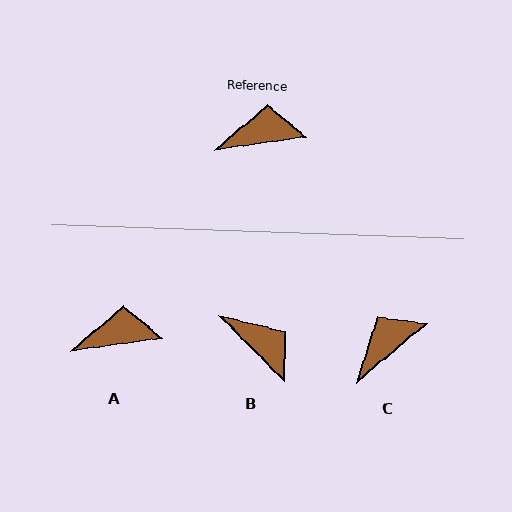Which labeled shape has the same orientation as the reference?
A.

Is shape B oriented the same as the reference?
No, it is off by about 53 degrees.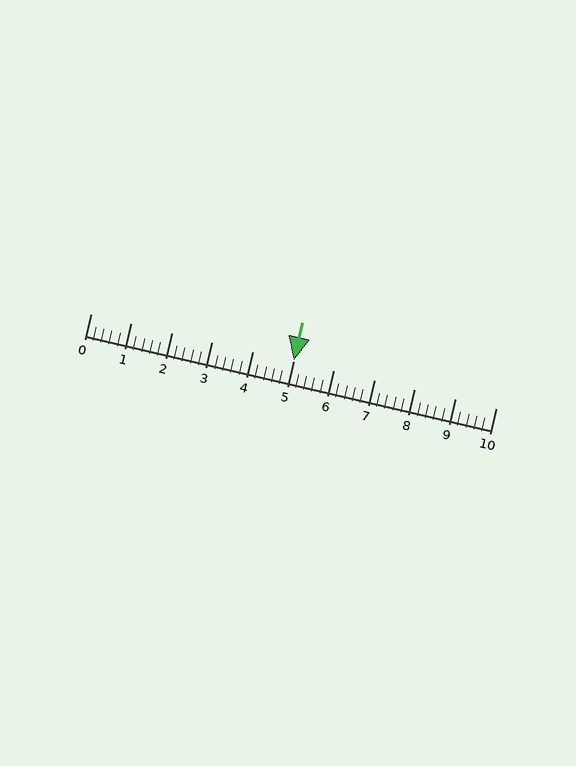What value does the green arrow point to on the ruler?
The green arrow points to approximately 5.0.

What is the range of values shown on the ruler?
The ruler shows values from 0 to 10.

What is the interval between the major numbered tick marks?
The major tick marks are spaced 1 units apart.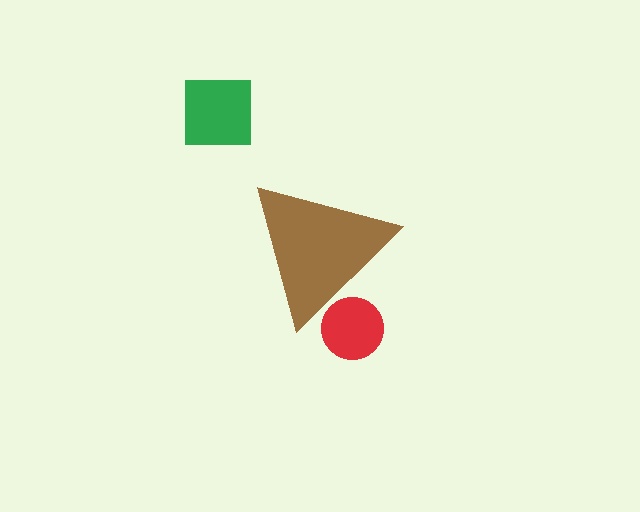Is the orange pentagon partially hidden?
Yes, the orange pentagon is partially hidden behind the brown triangle.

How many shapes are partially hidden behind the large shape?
2 shapes are partially hidden.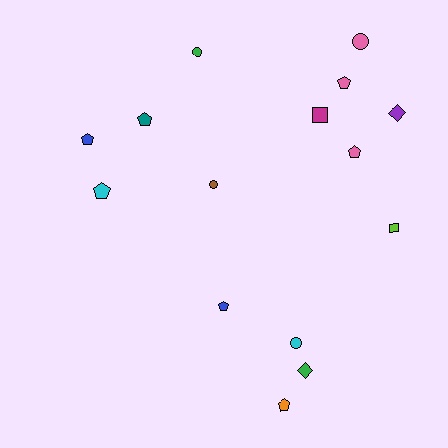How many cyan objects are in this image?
There are 2 cyan objects.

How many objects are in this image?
There are 15 objects.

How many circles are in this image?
There are 4 circles.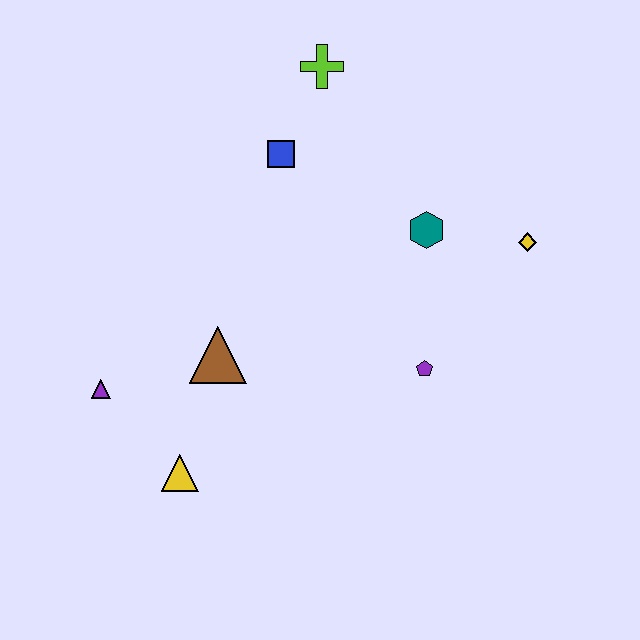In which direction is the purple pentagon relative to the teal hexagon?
The purple pentagon is below the teal hexagon.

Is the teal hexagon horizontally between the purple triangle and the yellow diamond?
Yes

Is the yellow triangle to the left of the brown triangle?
Yes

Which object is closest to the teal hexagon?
The yellow diamond is closest to the teal hexagon.